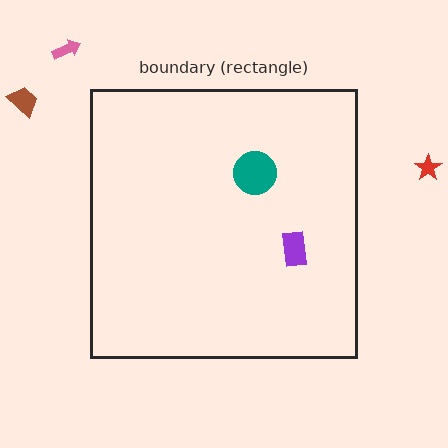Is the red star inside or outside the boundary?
Outside.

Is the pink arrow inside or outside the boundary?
Outside.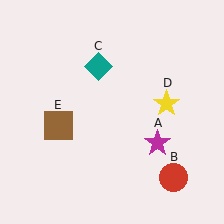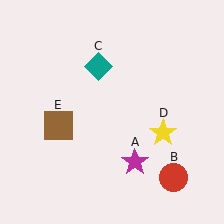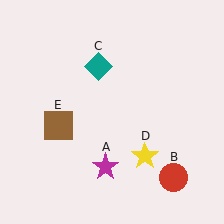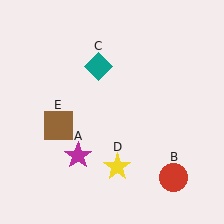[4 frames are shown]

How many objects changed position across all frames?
2 objects changed position: magenta star (object A), yellow star (object D).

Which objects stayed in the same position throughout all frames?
Red circle (object B) and teal diamond (object C) and brown square (object E) remained stationary.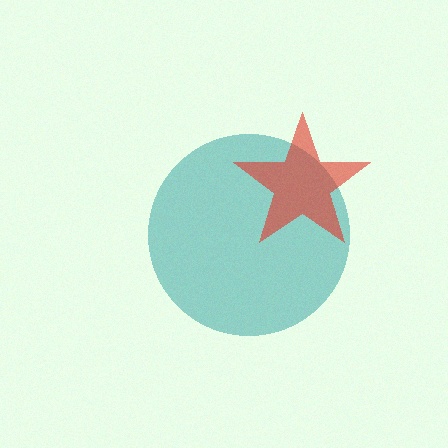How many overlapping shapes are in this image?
There are 2 overlapping shapes in the image.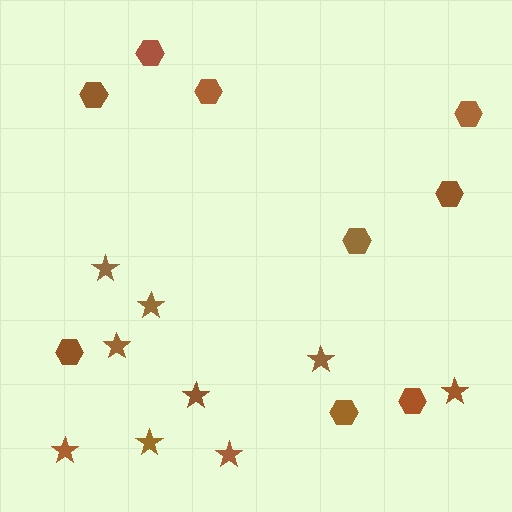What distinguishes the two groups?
There are 2 groups: one group of hexagons (9) and one group of stars (9).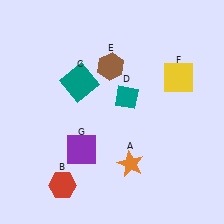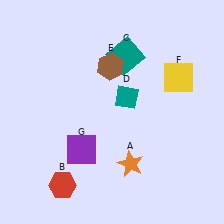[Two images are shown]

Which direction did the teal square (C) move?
The teal square (C) moved right.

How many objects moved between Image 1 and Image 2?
1 object moved between the two images.